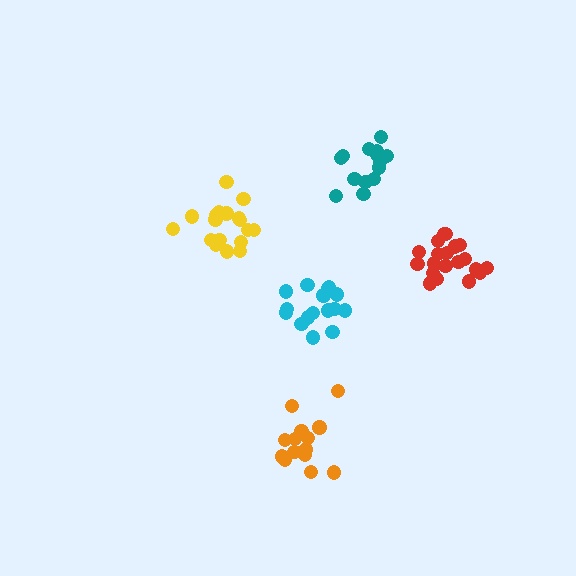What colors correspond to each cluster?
The clusters are colored: cyan, teal, yellow, red, orange.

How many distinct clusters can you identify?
There are 5 distinct clusters.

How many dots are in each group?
Group 1: 16 dots, Group 2: 16 dots, Group 3: 19 dots, Group 4: 21 dots, Group 5: 15 dots (87 total).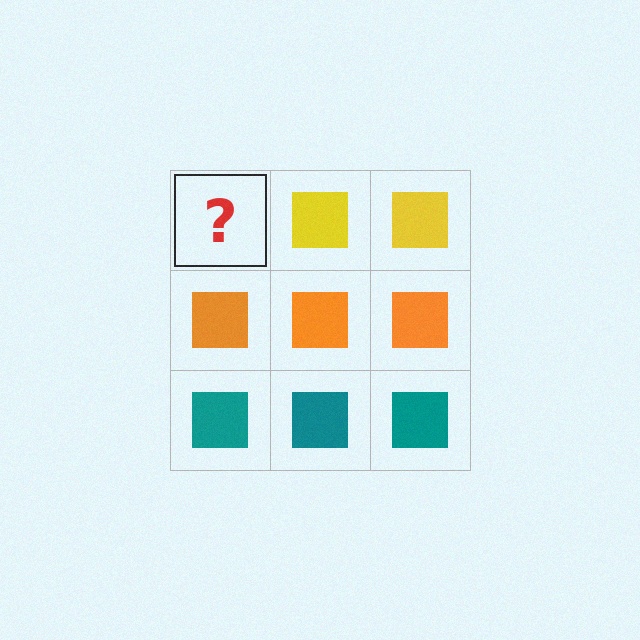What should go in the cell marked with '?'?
The missing cell should contain a yellow square.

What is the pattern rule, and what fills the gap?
The rule is that each row has a consistent color. The gap should be filled with a yellow square.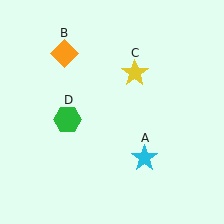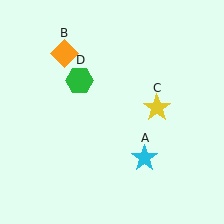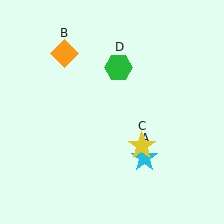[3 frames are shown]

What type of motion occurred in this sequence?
The yellow star (object C), green hexagon (object D) rotated clockwise around the center of the scene.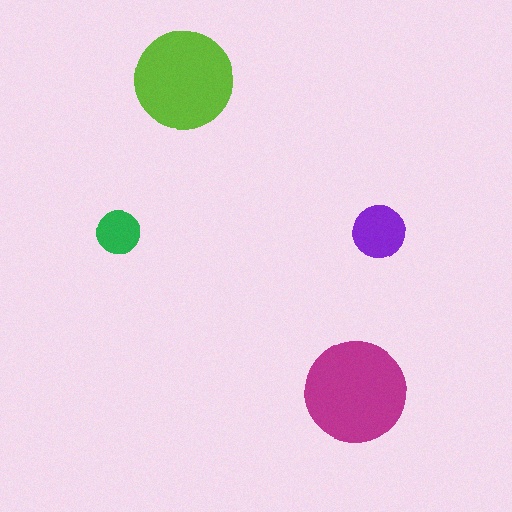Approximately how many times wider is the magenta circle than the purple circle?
About 2 times wider.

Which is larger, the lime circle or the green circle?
The lime one.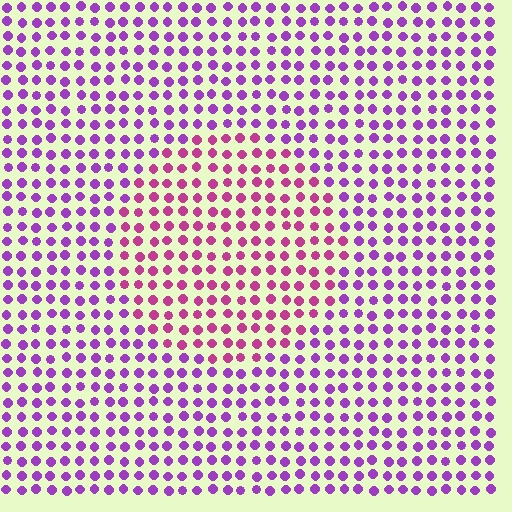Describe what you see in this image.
The image is filled with small purple elements in a uniform arrangement. A circle-shaped region is visible where the elements are tinted to a slightly different hue, forming a subtle color boundary.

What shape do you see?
I see a circle.